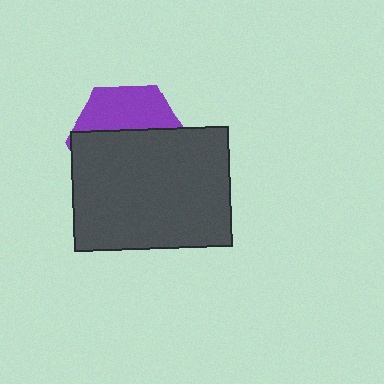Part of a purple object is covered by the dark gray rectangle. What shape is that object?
It is a hexagon.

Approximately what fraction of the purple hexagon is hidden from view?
Roughly 62% of the purple hexagon is hidden behind the dark gray rectangle.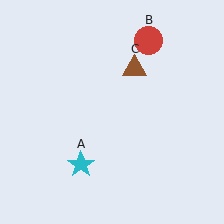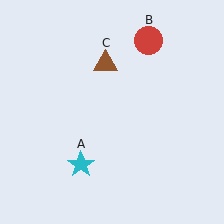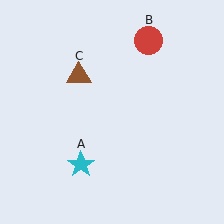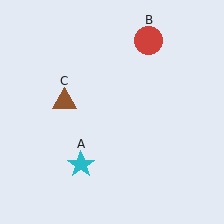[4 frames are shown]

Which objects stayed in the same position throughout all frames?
Cyan star (object A) and red circle (object B) remained stationary.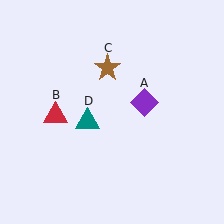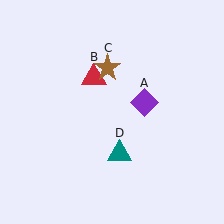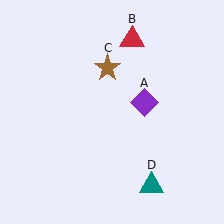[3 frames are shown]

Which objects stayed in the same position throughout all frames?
Purple diamond (object A) and brown star (object C) remained stationary.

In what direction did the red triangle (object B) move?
The red triangle (object B) moved up and to the right.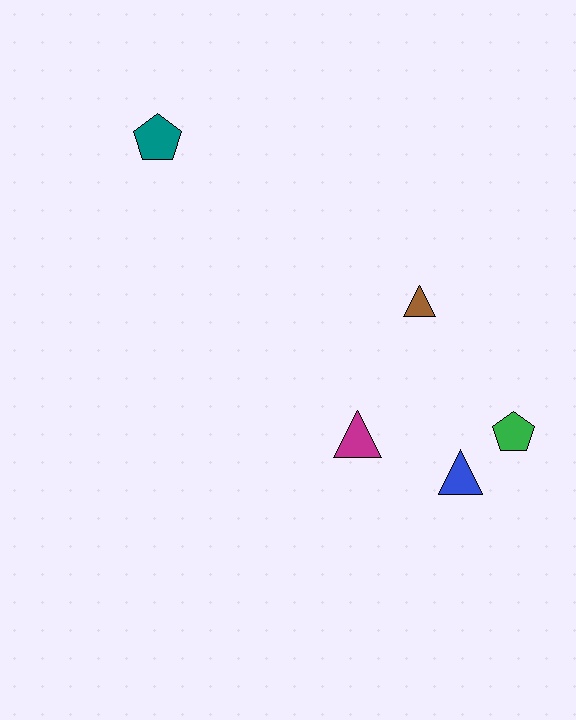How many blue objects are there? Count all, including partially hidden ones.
There is 1 blue object.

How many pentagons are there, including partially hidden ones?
There are 2 pentagons.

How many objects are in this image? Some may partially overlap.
There are 5 objects.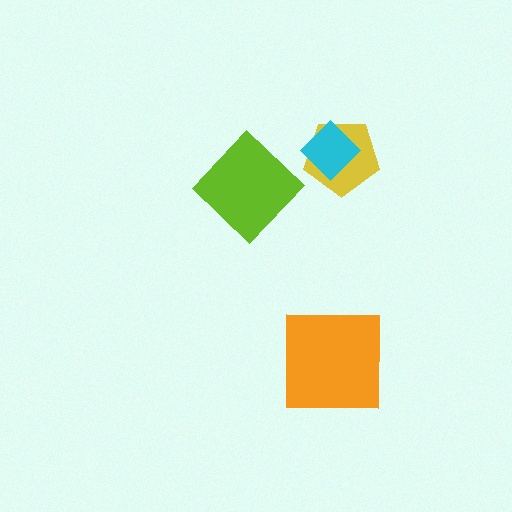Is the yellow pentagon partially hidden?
Yes, it is partially covered by another shape.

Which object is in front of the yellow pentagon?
The cyan diamond is in front of the yellow pentagon.